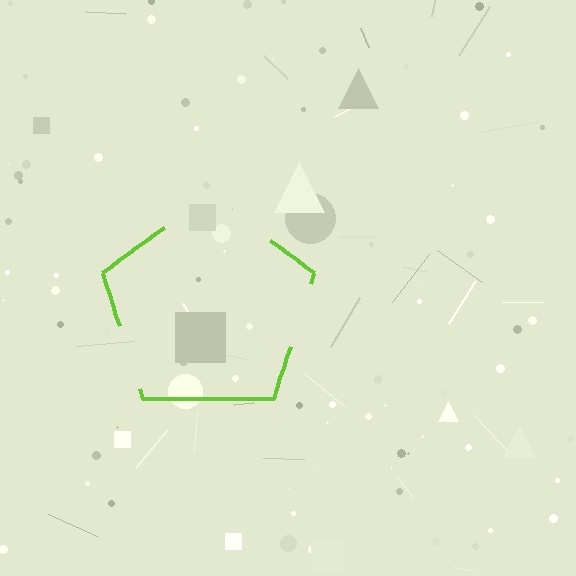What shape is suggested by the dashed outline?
The dashed outline suggests a pentagon.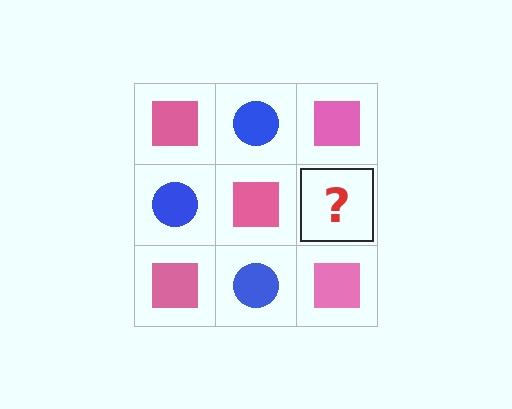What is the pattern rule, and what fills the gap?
The rule is that it alternates pink square and blue circle in a checkerboard pattern. The gap should be filled with a blue circle.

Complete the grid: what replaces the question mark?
The question mark should be replaced with a blue circle.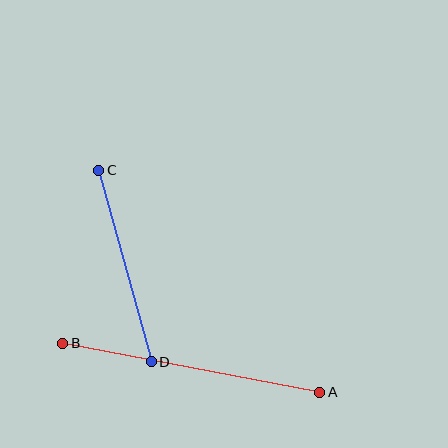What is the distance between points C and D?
The distance is approximately 199 pixels.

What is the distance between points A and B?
The distance is approximately 262 pixels.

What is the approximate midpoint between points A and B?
The midpoint is at approximately (191, 368) pixels.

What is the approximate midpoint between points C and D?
The midpoint is at approximately (125, 266) pixels.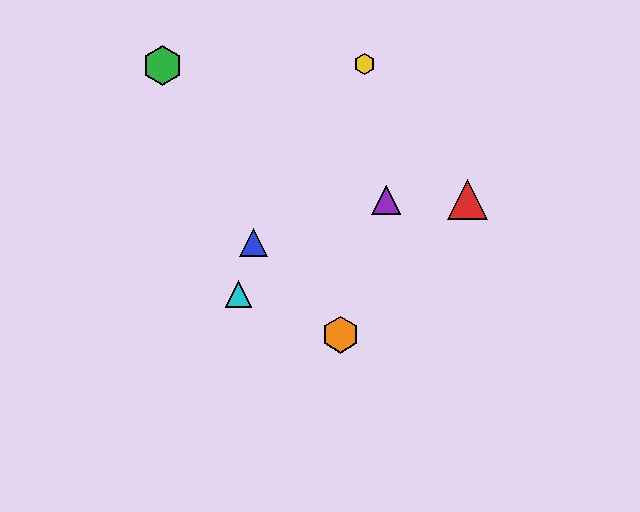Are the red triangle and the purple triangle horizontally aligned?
Yes, both are at y≈200.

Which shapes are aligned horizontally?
The red triangle, the purple triangle are aligned horizontally.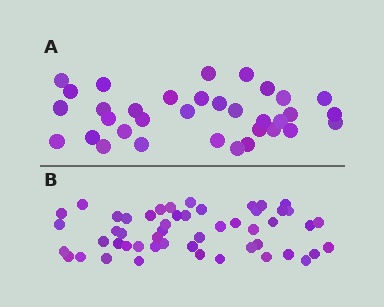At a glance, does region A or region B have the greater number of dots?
Region B (the bottom region) has more dots.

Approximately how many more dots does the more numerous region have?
Region B has approximately 15 more dots than region A.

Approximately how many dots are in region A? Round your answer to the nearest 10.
About 30 dots. (The exact count is 34, which rounds to 30.)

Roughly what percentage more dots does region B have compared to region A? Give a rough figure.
About 50% more.